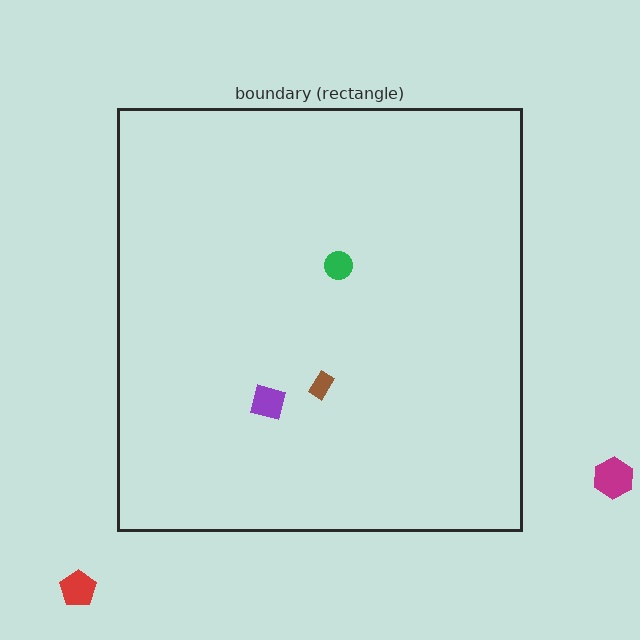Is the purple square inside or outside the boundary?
Inside.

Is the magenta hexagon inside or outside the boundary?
Outside.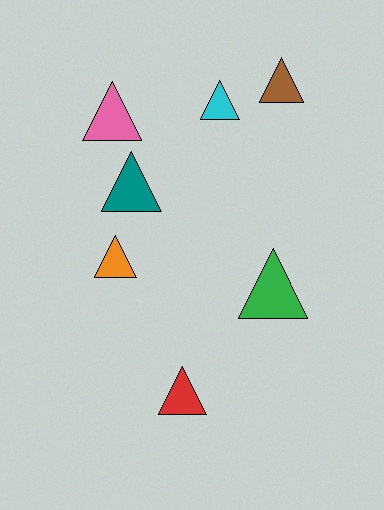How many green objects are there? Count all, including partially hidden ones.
There is 1 green object.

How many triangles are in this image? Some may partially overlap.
There are 7 triangles.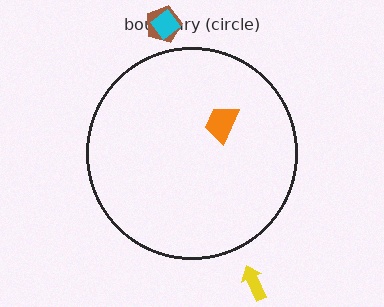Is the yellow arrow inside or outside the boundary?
Outside.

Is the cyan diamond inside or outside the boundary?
Outside.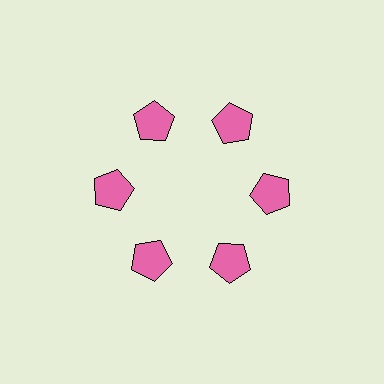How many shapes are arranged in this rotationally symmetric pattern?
There are 6 shapes, arranged in 6 groups of 1.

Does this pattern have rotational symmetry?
Yes, this pattern has 6-fold rotational symmetry. It looks the same after rotating 60 degrees around the center.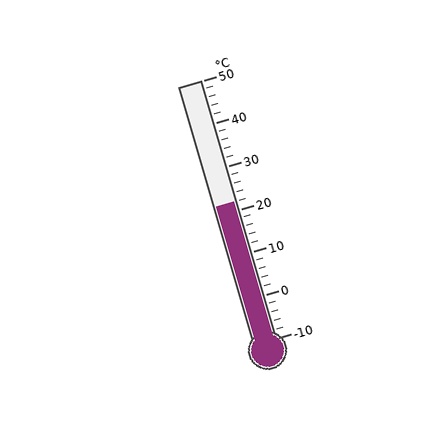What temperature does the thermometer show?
The thermometer shows approximately 22°C.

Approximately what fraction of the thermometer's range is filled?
The thermometer is filled to approximately 55% of its range.